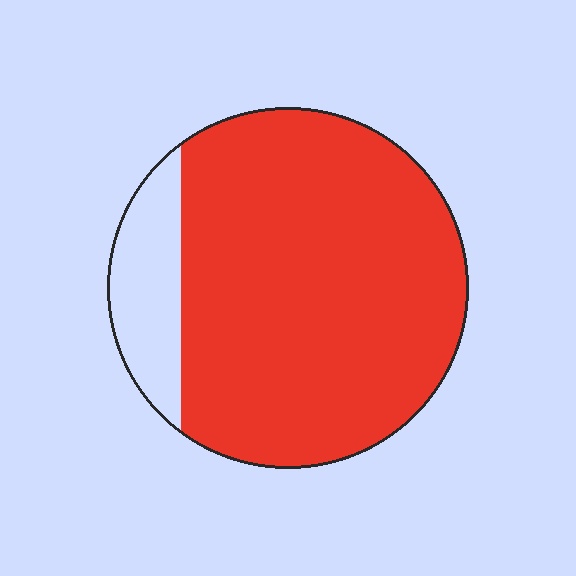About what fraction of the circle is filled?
About five sixths (5/6).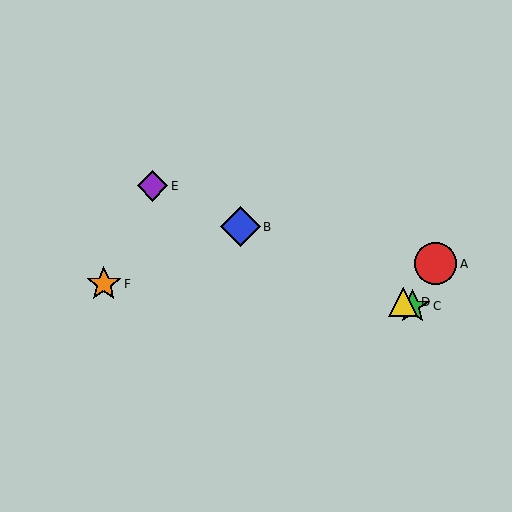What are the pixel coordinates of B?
Object B is at (240, 227).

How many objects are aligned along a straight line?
4 objects (B, C, D, E) are aligned along a straight line.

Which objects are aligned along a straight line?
Objects B, C, D, E are aligned along a straight line.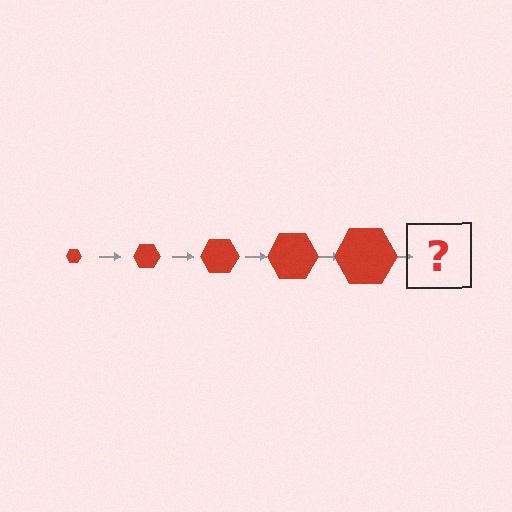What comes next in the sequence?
The next element should be a red hexagon, larger than the previous one.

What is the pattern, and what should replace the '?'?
The pattern is that the hexagon gets progressively larger each step. The '?' should be a red hexagon, larger than the previous one.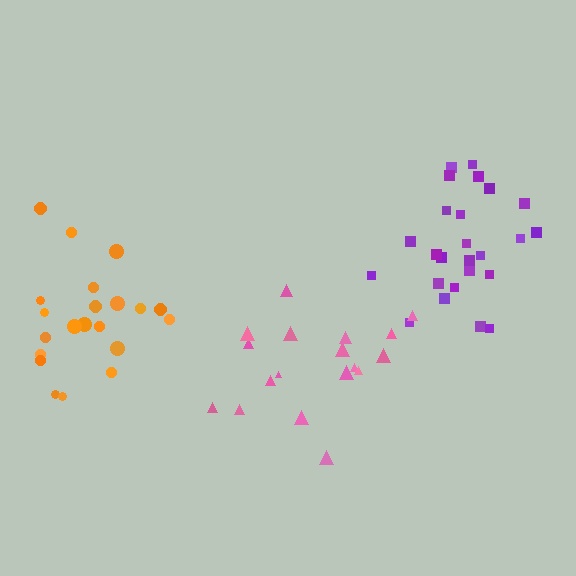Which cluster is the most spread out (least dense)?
Pink.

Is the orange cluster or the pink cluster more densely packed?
Orange.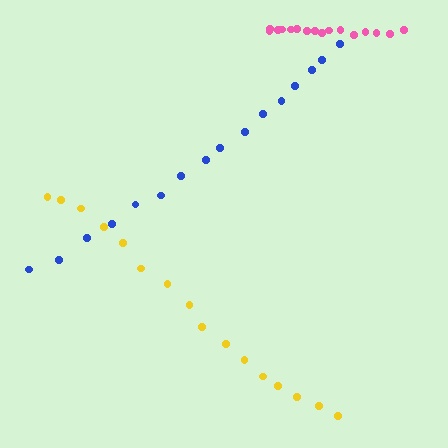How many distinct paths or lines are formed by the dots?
There are 3 distinct paths.